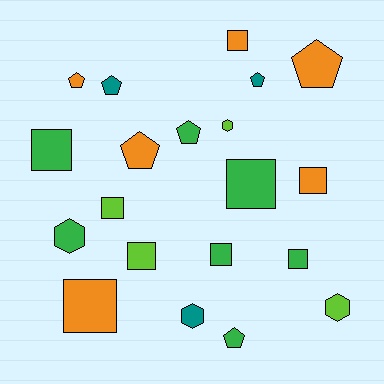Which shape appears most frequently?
Square, with 9 objects.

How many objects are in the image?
There are 20 objects.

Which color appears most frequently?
Green, with 7 objects.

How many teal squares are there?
There are no teal squares.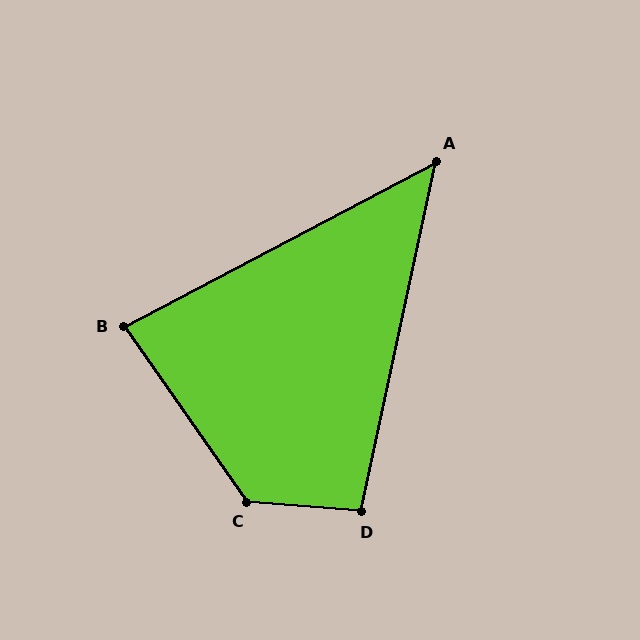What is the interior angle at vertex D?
Approximately 97 degrees (obtuse).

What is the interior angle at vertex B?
Approximately 83 degrees (acute).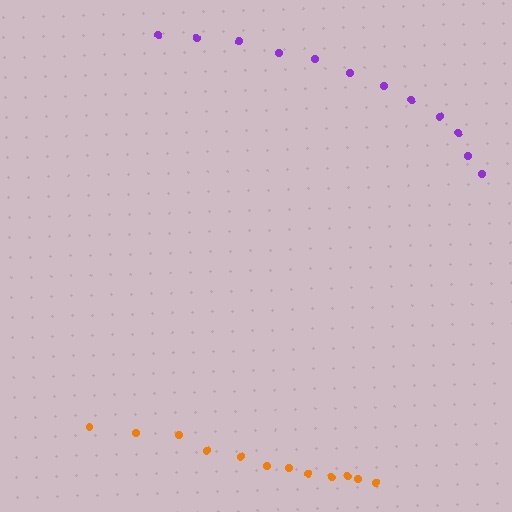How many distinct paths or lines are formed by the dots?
There are 2 distinct paths.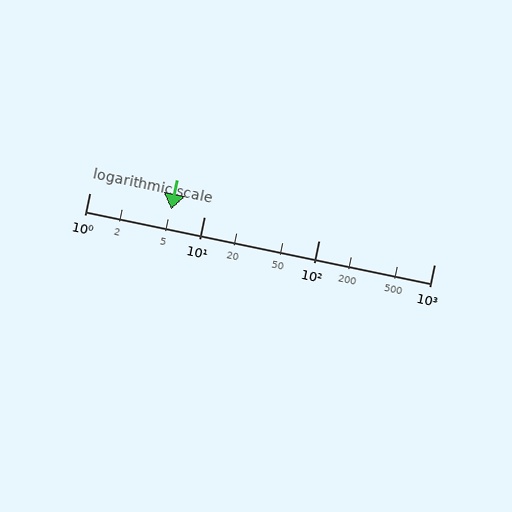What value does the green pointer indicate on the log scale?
The pointer indicates approximately 5.1.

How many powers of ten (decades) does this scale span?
The scale spans 3 decades, from 1 to 1000.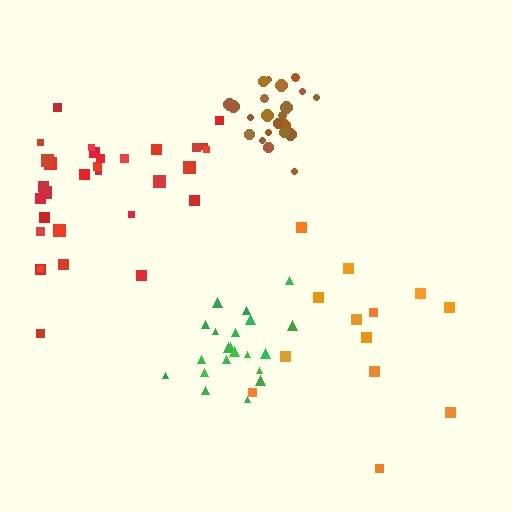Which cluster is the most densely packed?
Brown.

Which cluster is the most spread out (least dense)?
Orange.